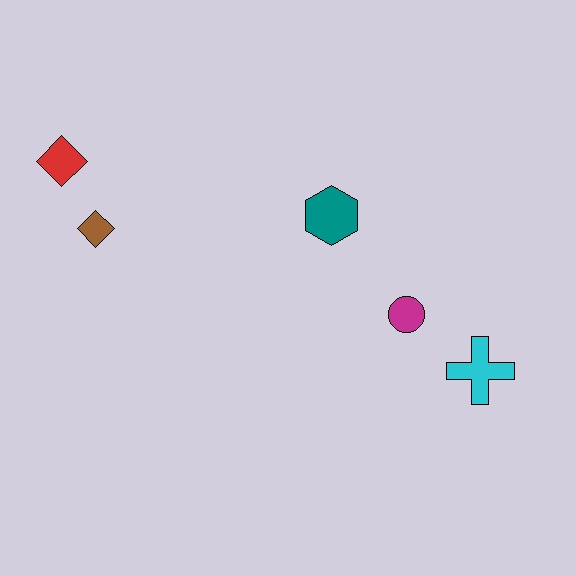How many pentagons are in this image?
There are no pentagons.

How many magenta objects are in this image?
There is 1 magenta object.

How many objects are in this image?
There are 5 objects.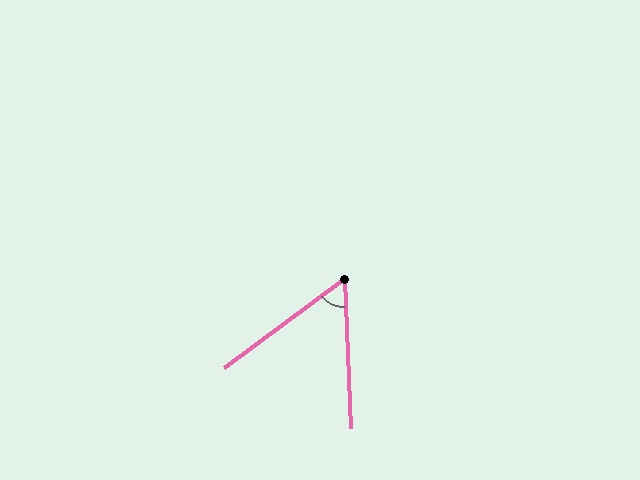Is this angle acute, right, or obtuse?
It is acute.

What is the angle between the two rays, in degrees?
Approximately 56 degrees.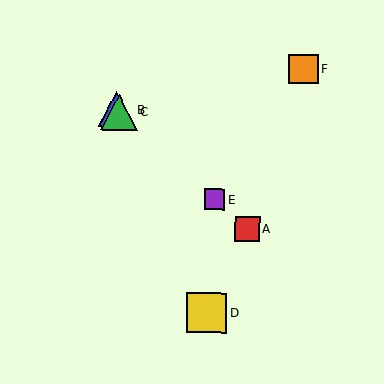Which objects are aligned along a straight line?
Objects A, B, C, E are aligned along a straight line.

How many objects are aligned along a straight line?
4 objects (A, B, C, E) are aligned along a straight line.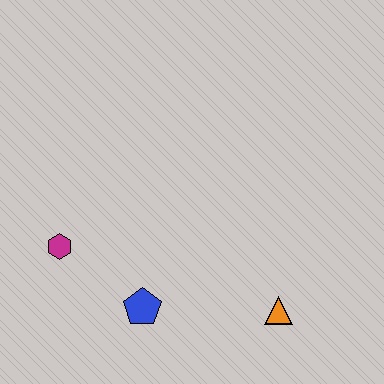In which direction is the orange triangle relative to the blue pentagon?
The orange triangle is to the right of the blue pentagon.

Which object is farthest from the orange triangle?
The magenta hexagon is farthest from the orange triangle.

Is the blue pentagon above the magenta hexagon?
No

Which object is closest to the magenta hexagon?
The blue pentagon is closest to the magenta hexagon.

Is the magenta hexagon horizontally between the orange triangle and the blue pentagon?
No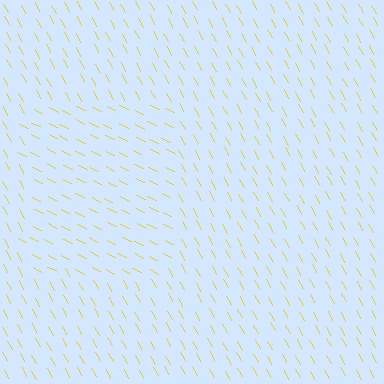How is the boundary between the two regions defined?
The boundary is defined purely by a change in line orientation (approximately 35 degrees difference). All lines are the same color and thickness.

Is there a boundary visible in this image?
Yes, there is a texture boundary formed by a change in line orientation.